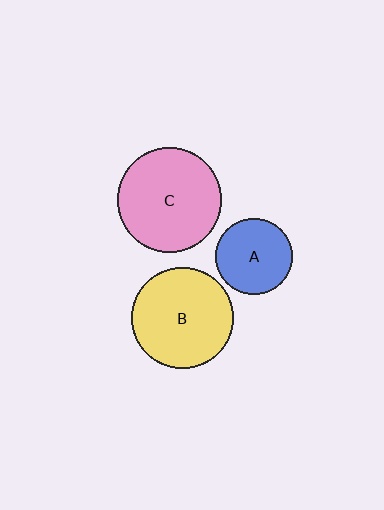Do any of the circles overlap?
No, none of the circles overlap.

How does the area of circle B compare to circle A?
Approximately 1.7 times.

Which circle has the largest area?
Circle C (pink).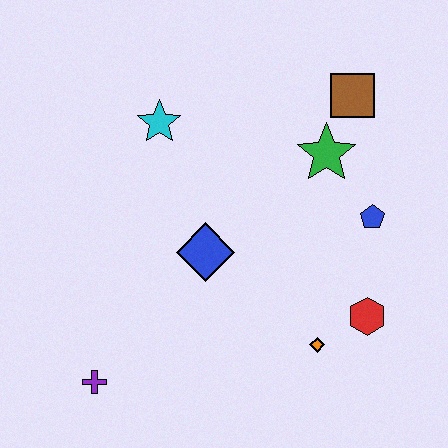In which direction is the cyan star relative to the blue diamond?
The cyan star is above the blue diamond.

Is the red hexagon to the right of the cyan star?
Yes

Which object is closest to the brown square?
The green star is closest to the brown square.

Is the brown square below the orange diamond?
No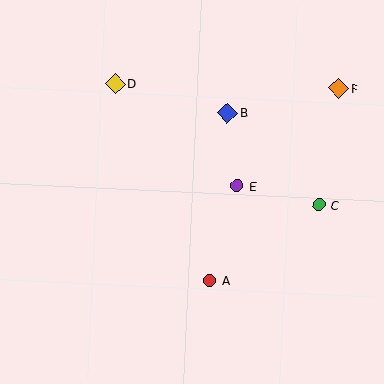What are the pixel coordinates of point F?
Point F is at (339, 89).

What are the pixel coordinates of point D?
Point D is at (115, 83).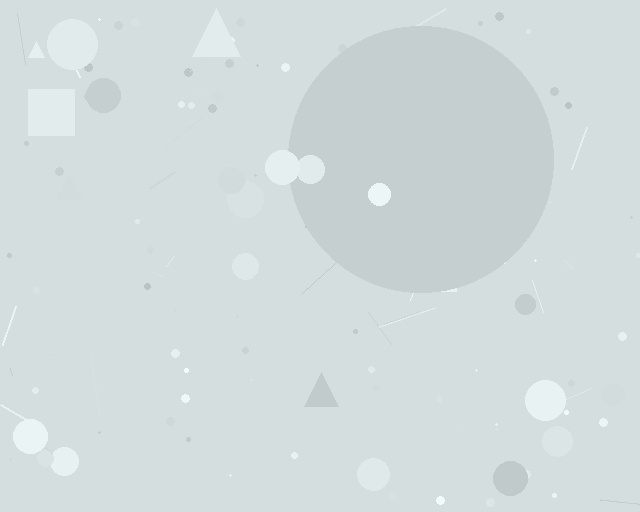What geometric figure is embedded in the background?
A circle is embedded in the background.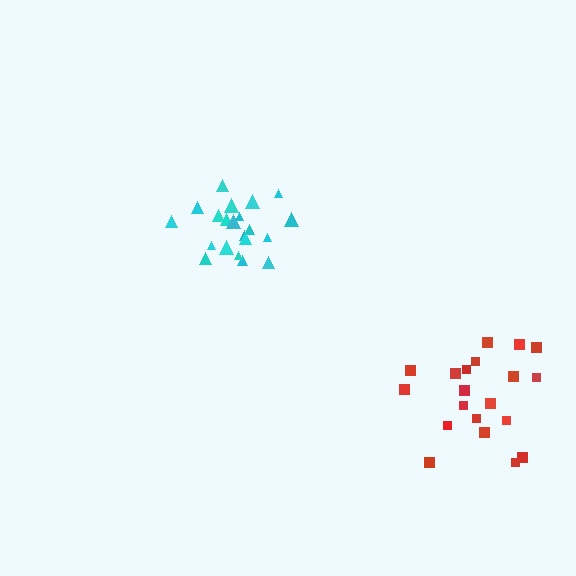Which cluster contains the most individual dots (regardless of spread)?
Cyan (22).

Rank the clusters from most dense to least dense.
cyan, red.